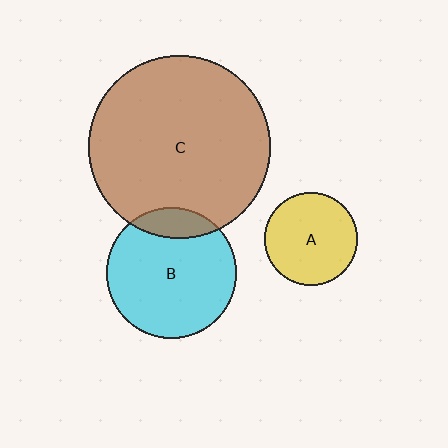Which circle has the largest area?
Circle C (brown).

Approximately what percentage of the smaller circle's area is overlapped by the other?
Approximately 15%.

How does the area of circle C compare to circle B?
Approximately 1.9 times.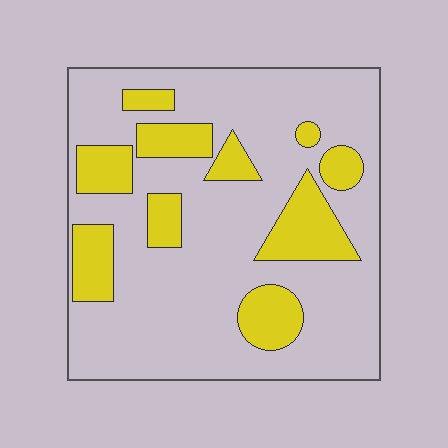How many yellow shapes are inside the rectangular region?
10.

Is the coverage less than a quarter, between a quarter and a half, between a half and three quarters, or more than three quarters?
Less than a quarter.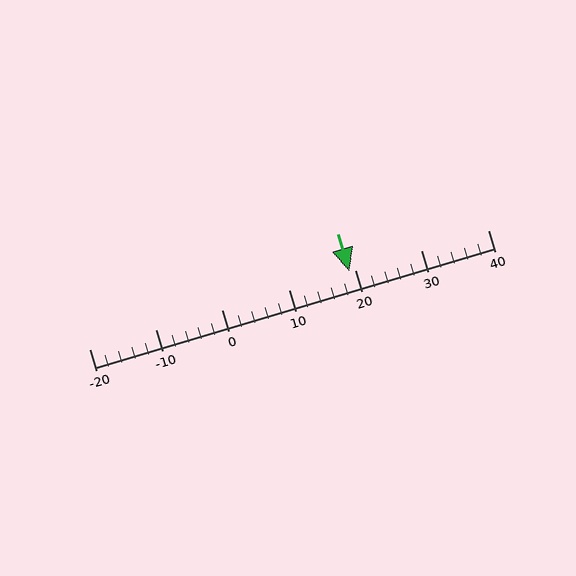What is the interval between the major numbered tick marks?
The major tick marks are spaced 10 units apart.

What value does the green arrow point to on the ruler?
The green arrow points to approximately 19.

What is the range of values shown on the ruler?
The ruler shows values from -20 to 40.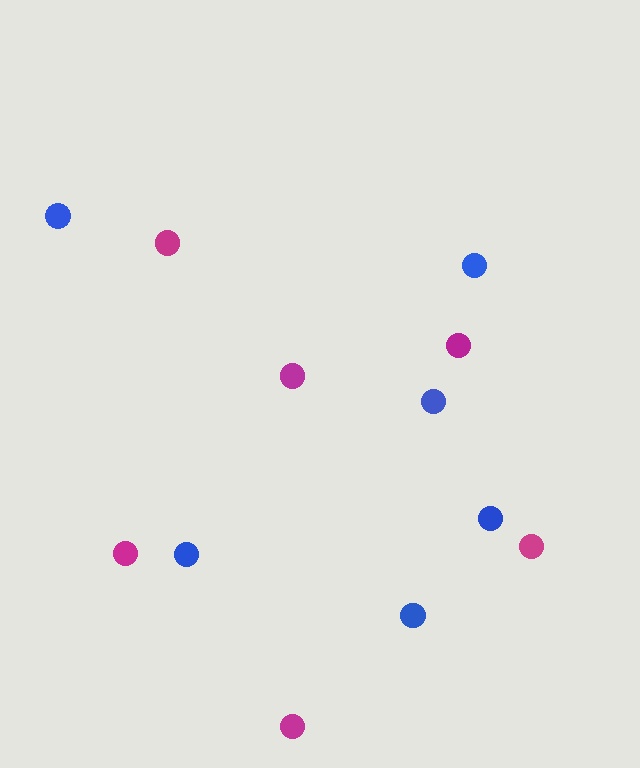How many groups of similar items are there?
There are 2 groups: one group of blue circles (6) and one group of magenta circles (6).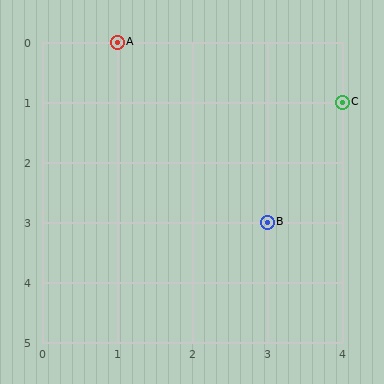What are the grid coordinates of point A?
Point A is at grid coordinates (1, 0).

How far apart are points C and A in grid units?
Points C and A are 3 columns and 1 row apart (about 3.2 grid units diagonally).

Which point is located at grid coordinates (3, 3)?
Point B is at (3, 3).